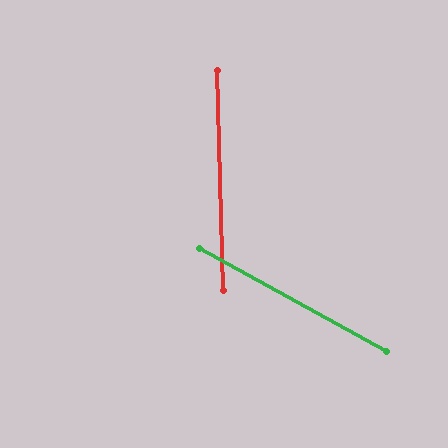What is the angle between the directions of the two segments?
Approximately 60 degrees.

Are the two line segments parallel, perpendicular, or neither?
Neither parallel nor perpendicular — they differ by about 60°.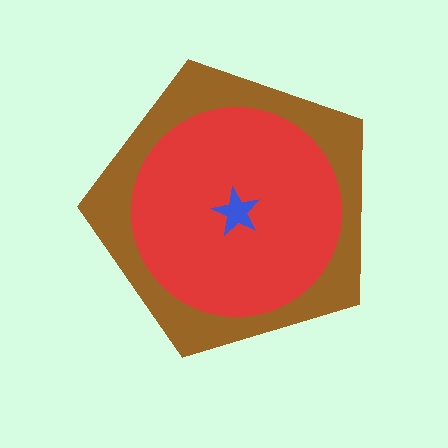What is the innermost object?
The blue star.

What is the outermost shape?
The brown pentagon.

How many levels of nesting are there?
3.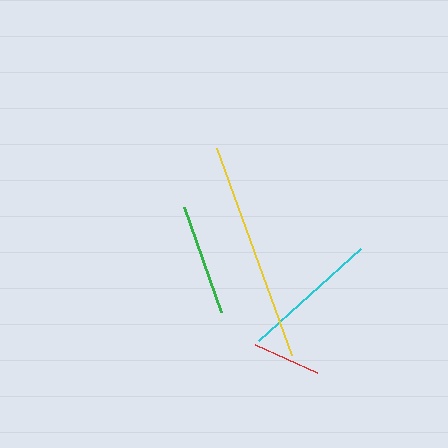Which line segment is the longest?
The yellow line is the longest at approximately 220 pixels.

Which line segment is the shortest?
The red line is the shortest at approximately 67 pixels.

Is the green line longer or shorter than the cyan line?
The cyan line is longer than the green line.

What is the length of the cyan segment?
The cyan segment is approximately 137 pixels long.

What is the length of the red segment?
The red segment is approximately 67 pixels long.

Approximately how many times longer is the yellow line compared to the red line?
The yellow line is approximately 3.3 times the length of the red line.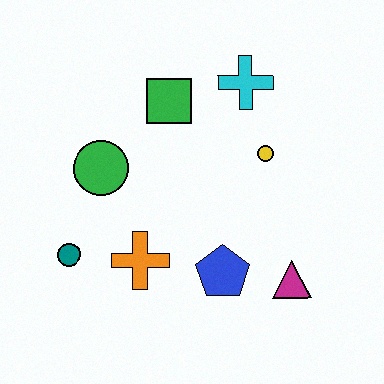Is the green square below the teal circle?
No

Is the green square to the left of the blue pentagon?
Yes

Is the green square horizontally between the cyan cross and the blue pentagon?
No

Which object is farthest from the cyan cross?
The teal circle is farthest from the cyan cross.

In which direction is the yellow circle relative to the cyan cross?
The yellow circle is below the cyan cross.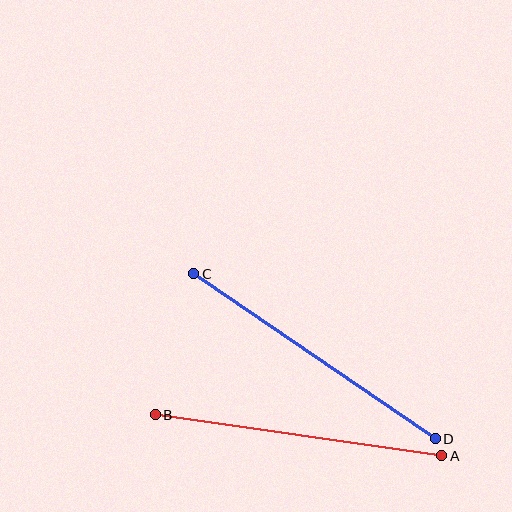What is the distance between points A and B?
The distance is approximately 290 pixels.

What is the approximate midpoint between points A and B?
The midpoint is at approximately (299, 435) pixels.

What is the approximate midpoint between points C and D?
The midpoint is at approximately (314, 356) pixels.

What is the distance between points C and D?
The distance is approximately 292 pixels.